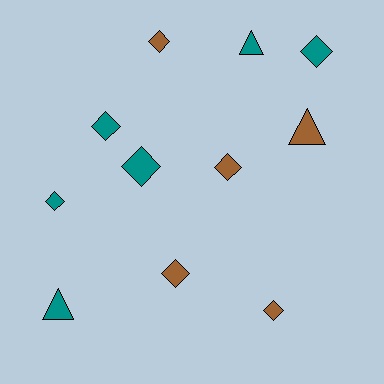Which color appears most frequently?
Teal, with 6 objects.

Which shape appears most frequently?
Diamond, with 8 objects.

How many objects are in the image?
There are 11 objects.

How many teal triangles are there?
There are 2 teal triangles.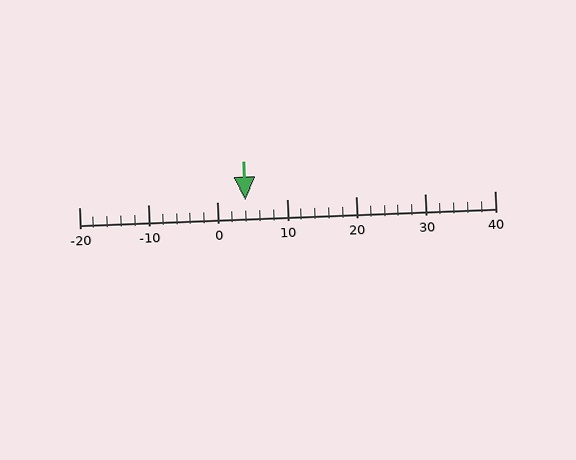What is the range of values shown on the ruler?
The ruler shows values from -20 to 40.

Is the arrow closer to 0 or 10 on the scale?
The arrow is closer to 0.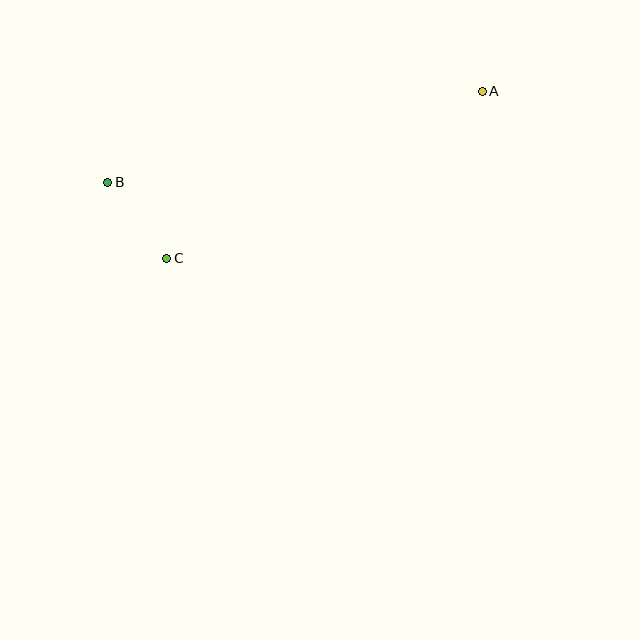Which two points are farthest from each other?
Points A and B are farthest from each other.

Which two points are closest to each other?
Points B and C are closest to each other.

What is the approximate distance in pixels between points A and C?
The distance between A and C is approximately 357 pixels.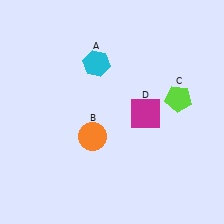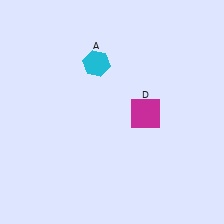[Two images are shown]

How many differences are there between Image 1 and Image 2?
There are 2 differences between the two images.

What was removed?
The orange circle (B), the lime pentagon (C) were removed in Image 2.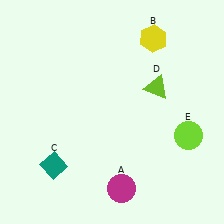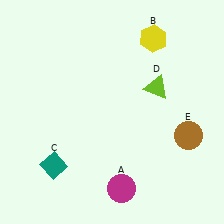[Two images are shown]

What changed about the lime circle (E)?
In Image 1, E is lime. In Image 2, it changed to brown.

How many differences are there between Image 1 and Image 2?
There is 1 difference between the two images.